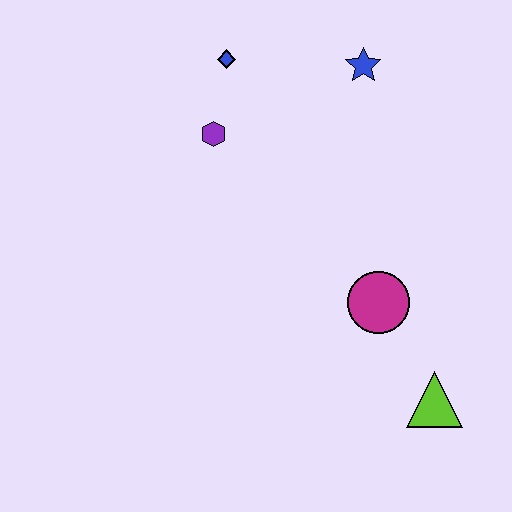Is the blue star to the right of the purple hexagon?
Yes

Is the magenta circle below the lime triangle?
No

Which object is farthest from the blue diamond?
The lime triangle is farthest from the blue diamond.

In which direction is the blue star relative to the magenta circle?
The blue star is above the magenta circle.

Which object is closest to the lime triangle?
The magenta circle is closest to the lime triangle.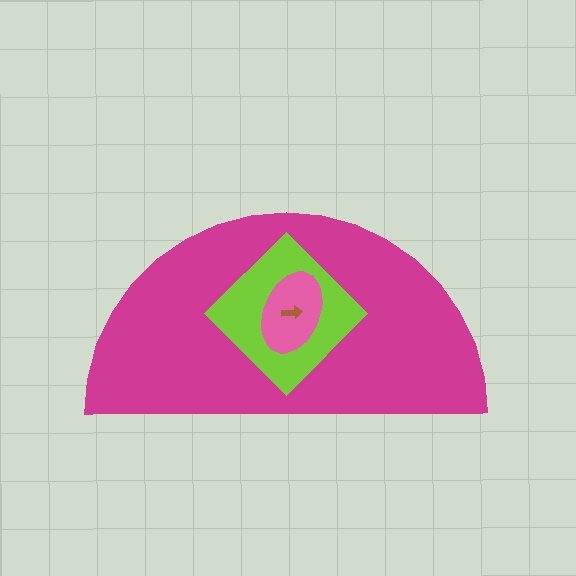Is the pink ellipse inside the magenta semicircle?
Yes.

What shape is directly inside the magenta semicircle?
The lime diamond.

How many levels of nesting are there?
4.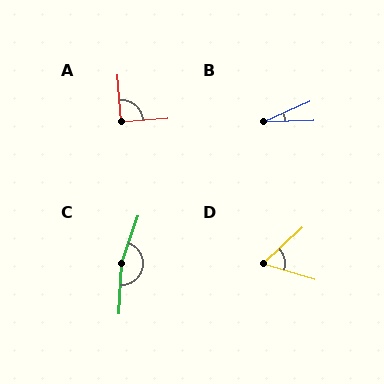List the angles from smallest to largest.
B (22°), D (60°), A (90°), C (163°).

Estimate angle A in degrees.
Approximately 90 degrees.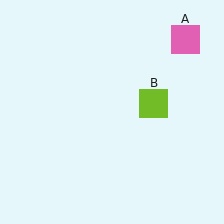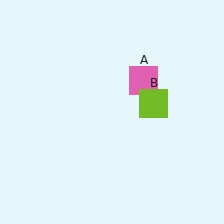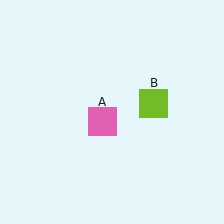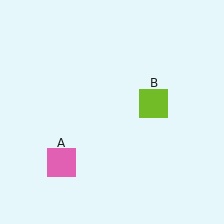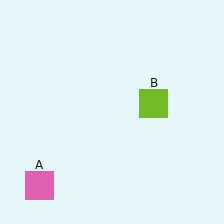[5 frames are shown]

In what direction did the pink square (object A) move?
The pink square (object A) moved down and to the left.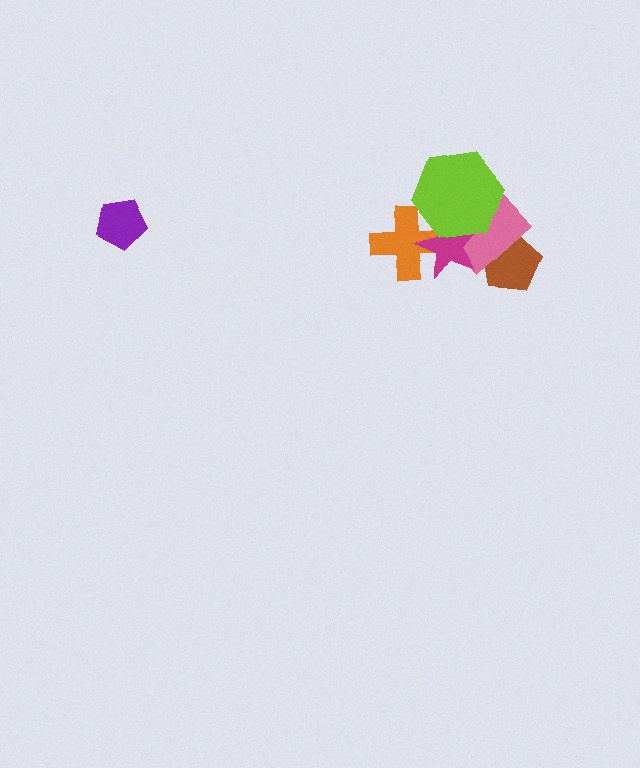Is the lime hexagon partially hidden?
No, no other shape covers it.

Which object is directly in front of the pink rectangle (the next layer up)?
The magenta star is directly in front of the pink rectangle.